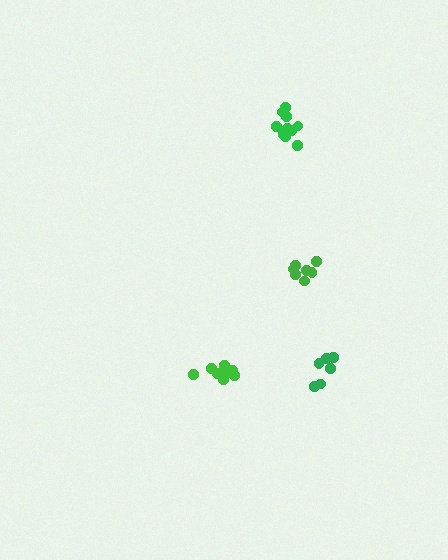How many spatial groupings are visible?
There are 4 spatial groupings.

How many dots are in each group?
Group 1: 9 dots, Group 2: 7 dots, Group 3: 6 dots, Group 4: 11 dots (33 total).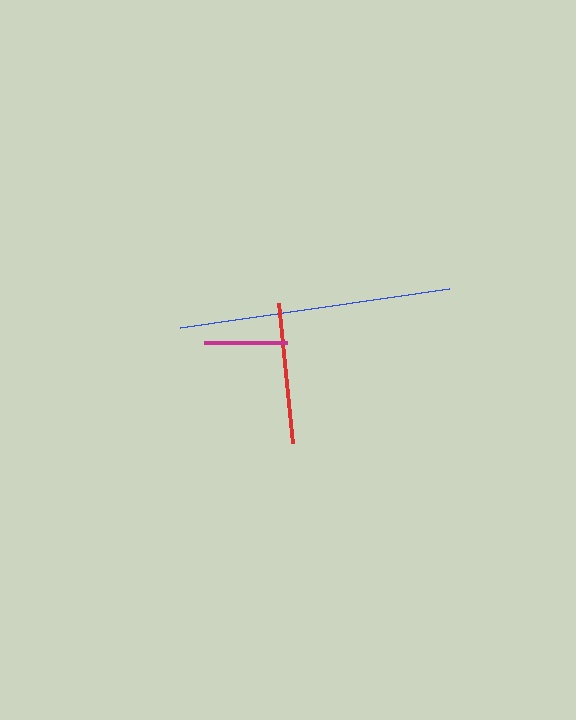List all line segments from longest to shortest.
From longest to shortest: blue, red, magenta.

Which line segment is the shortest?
The magenta line is the shortest at approximately 84 pixels.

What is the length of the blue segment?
The blue segment is approximately 273 pixels long.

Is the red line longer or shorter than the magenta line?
The red line is longer than the magenta line.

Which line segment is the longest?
The blue line is the longest at approximately 273 pixels.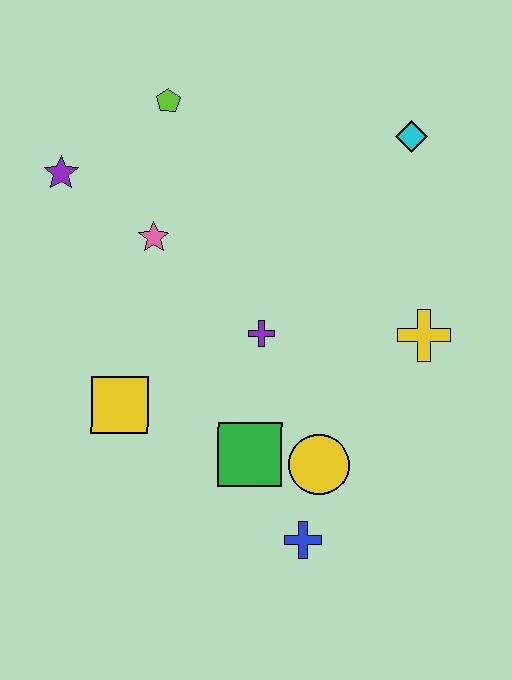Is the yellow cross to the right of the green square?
Yes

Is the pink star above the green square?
Yes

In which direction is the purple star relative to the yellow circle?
The purple star is above the yellow circle.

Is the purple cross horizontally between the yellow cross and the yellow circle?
No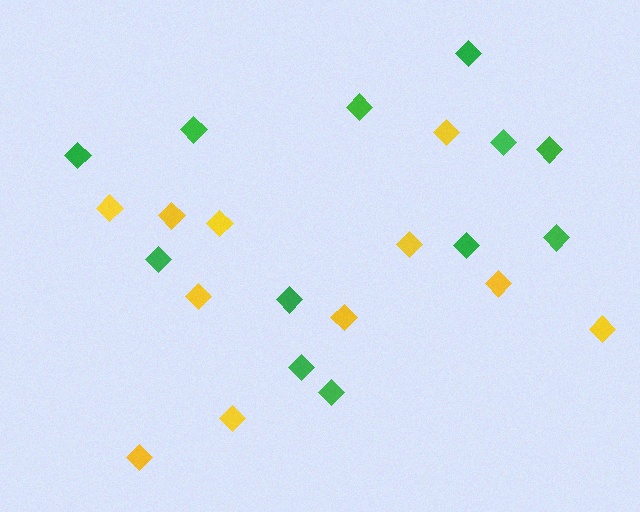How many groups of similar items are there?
There are 2 groups: one group of green diamonds (12) and one group of yellow diamonds (11).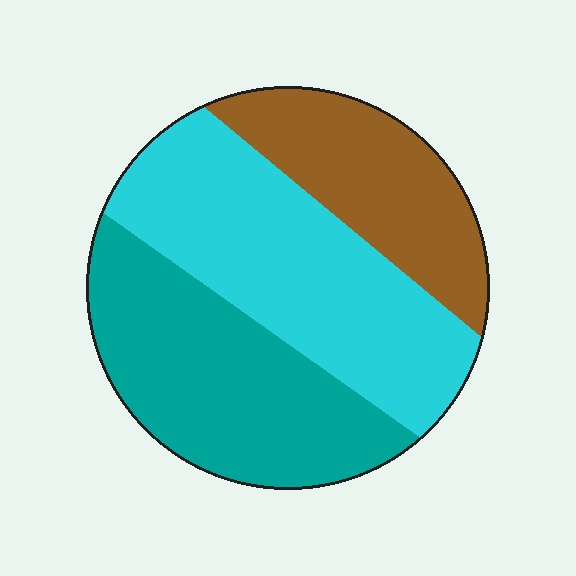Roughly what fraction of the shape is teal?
Teal covers about 35% of the shape.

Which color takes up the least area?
Brown, at roughly 25%.